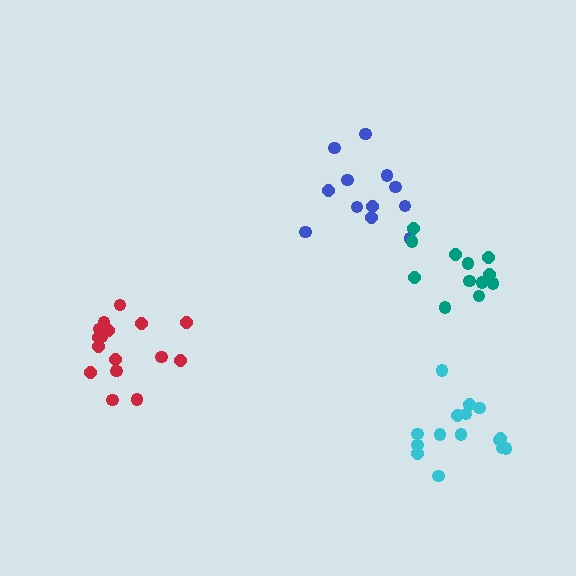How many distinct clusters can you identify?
There are 4 distinct clusters.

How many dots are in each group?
Group 1: 12 dots, Group 2: 12 dots, Group 3: 16 dots, Group 4: 15 dots (55 total).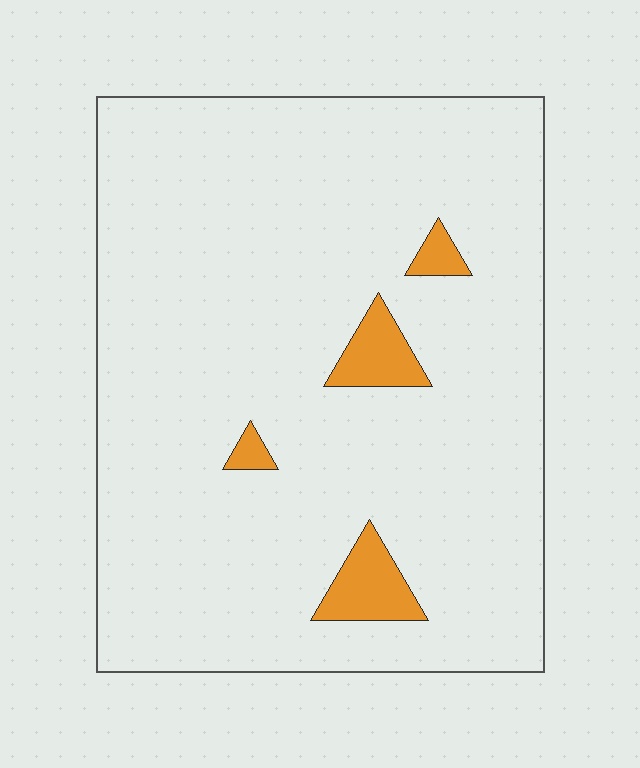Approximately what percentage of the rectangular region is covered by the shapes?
Approximately 5%.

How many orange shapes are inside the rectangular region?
4.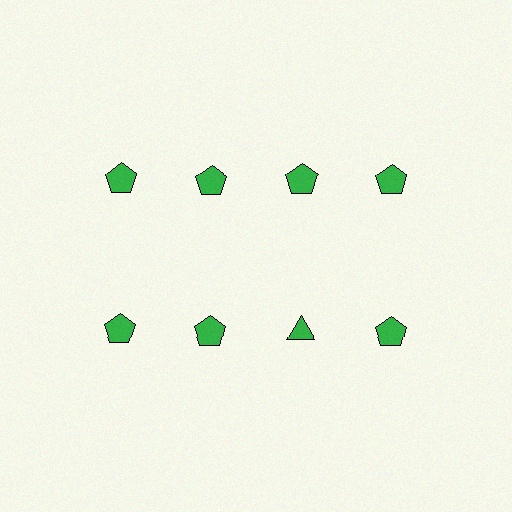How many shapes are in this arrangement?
There are 8 shapes arranged in a grid pattern.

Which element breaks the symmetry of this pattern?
The green triangle in the second row, center column breaks the symmetry. All other shapes are green pentagons.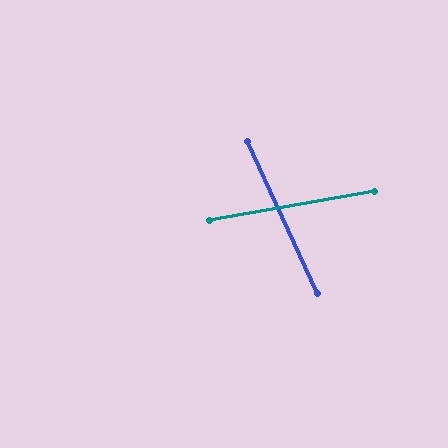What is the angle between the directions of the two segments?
Approximately 75 degrees.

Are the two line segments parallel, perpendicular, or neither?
Neither parallel nor perpendicular — they differ by about 75°.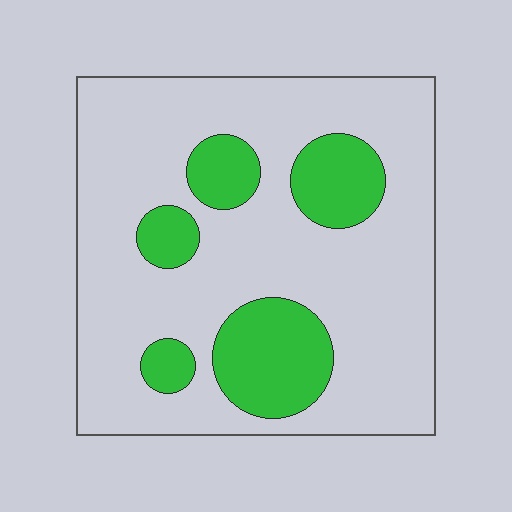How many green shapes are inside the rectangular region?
5.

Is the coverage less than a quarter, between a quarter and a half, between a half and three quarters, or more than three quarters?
Less than a quarter.